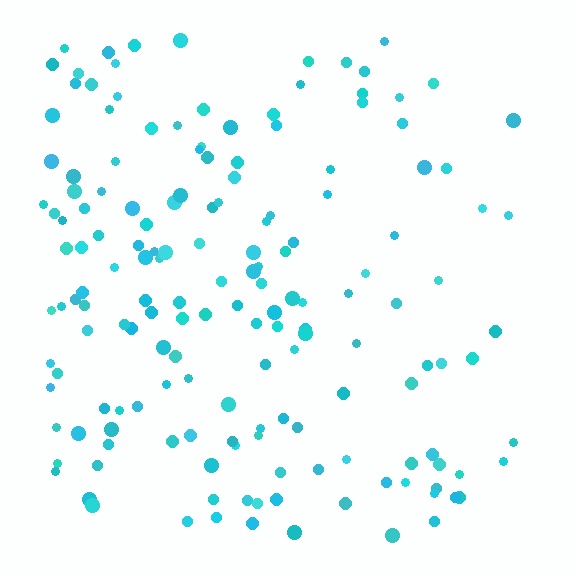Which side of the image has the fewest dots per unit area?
The right.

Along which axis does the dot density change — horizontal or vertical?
Horizontal.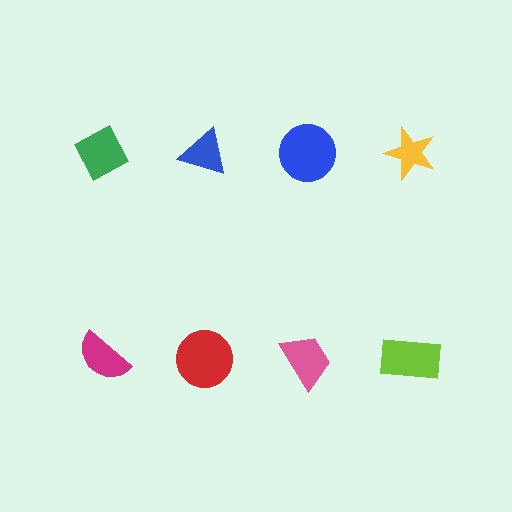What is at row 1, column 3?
A blue circle.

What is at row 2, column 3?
A pink trapezoid.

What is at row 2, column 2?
A red circle.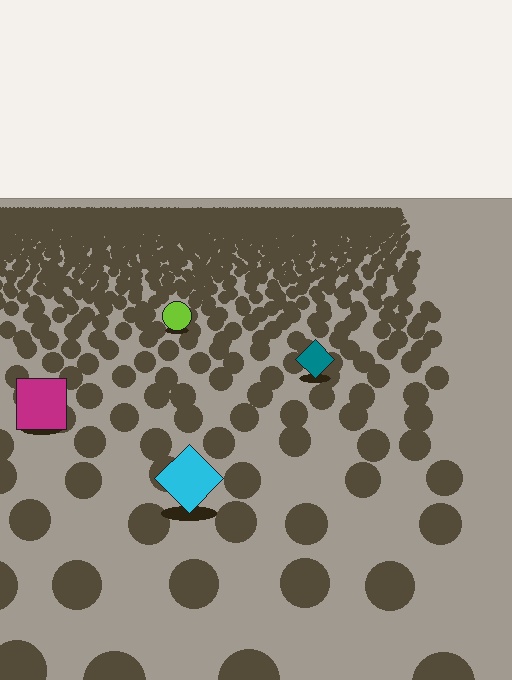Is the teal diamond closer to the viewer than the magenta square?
No. The magenta square is closer — you can tell from the texture gradient: the ground texture is coarser near it.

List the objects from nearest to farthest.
From nearest to farthest: the cyan diamond, the magenta square, the teal diamond, the lime circle.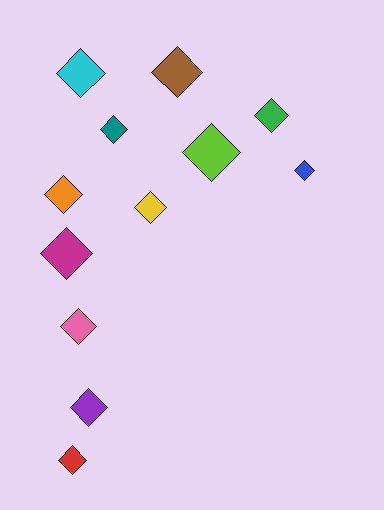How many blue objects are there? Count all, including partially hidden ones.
There is 1 blue object.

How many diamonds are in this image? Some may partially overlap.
There are 12 diamonds.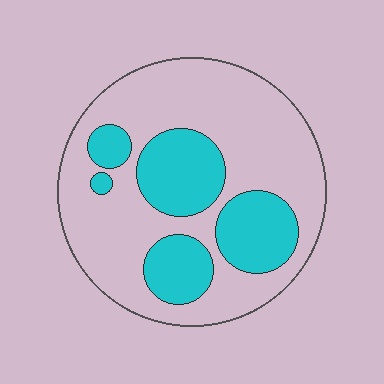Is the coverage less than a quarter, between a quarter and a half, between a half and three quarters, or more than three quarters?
Between a quarter and a half.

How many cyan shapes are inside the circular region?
5.